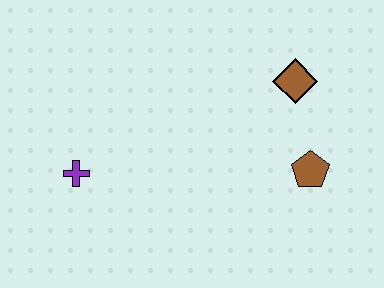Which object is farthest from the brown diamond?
The purple cross is farthest from the brown diamond.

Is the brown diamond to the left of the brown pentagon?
Yes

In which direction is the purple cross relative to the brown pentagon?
The purple cross is to the left of the brown pentagon.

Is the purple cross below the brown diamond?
Yes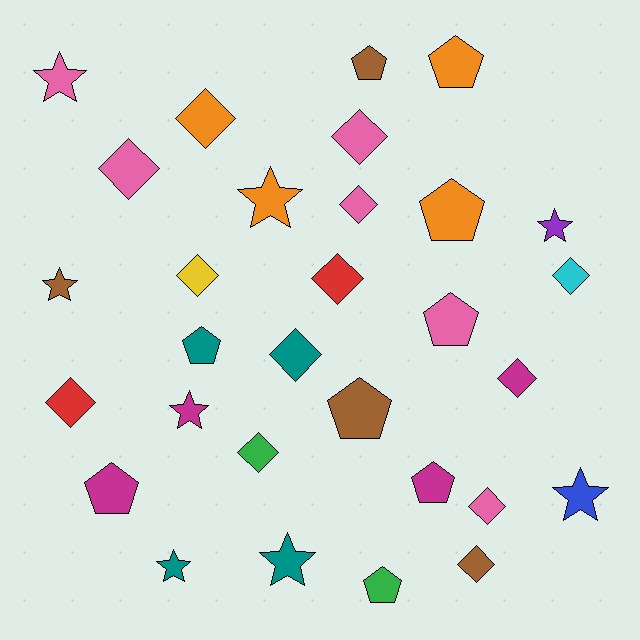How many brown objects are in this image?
There are 4 brown objects.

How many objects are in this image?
There are 30 objects.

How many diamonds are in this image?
There are 13 diamonds.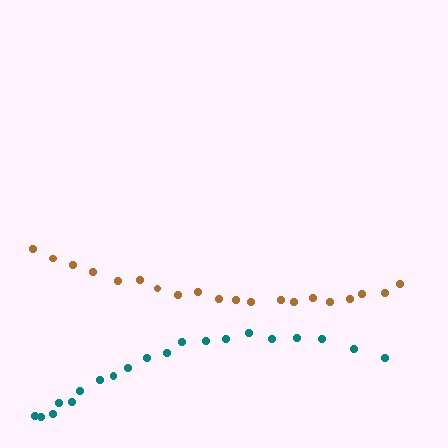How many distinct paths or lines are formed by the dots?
There are 2 distinct paths.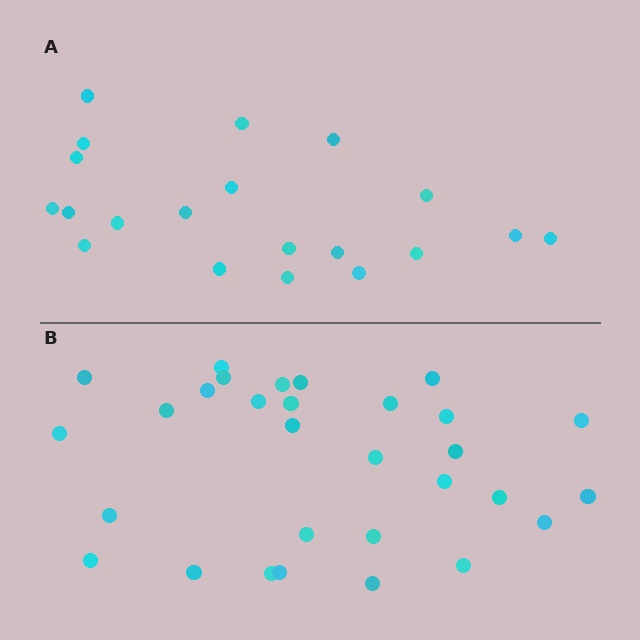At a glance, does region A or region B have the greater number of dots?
Region B (the bottom region) has more dots.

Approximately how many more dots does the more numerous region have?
Region B has roughly 10 or so more dots than region A.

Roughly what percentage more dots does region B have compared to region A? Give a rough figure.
About 50% more.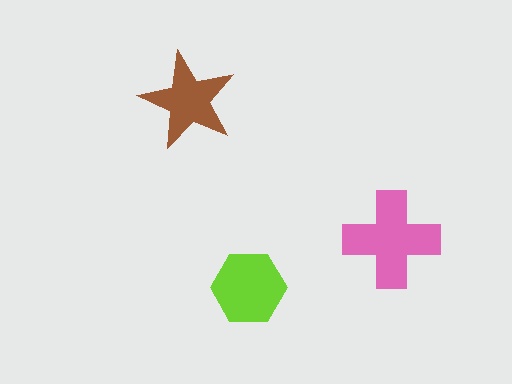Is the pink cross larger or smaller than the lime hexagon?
Larger.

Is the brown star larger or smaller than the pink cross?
Smaller.